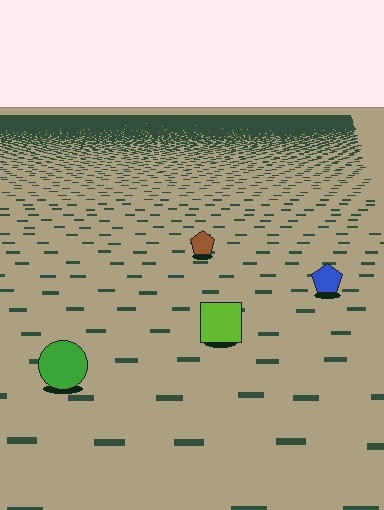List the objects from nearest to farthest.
From nearest to farthest: the green circle, the lime square, the blue pentagon, the brown pentagon.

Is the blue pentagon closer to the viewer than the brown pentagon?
Yes. The blue pentagon is closer — you can tell from the texture gradient: the ground texture is coarser near it.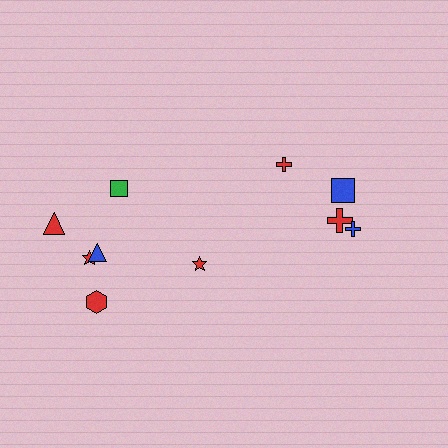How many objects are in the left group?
There are 6 objects.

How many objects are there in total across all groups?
There are 10 objects.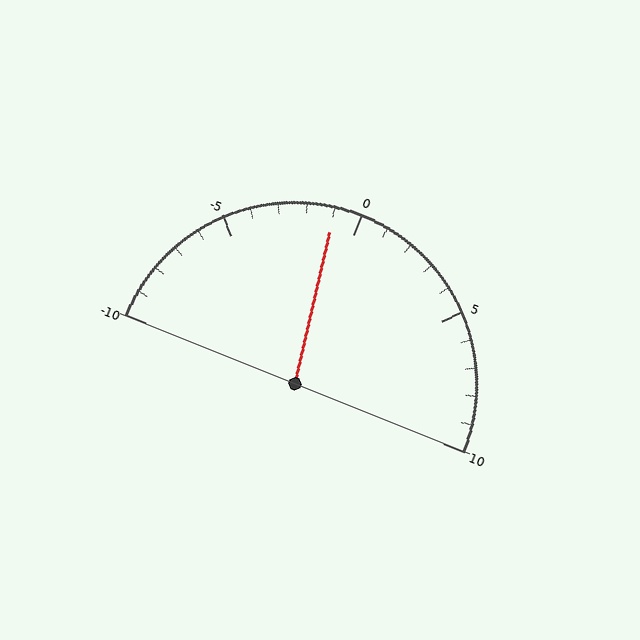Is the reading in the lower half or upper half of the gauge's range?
The reading is in the lower half of the range (-10 to 10).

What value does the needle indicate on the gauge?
The needle indicates approximately -1.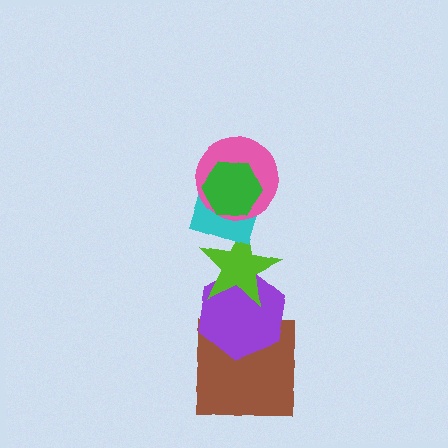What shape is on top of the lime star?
The cyan diamond is on top of the lime star.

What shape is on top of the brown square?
The purple hexagon is on top of the brown square.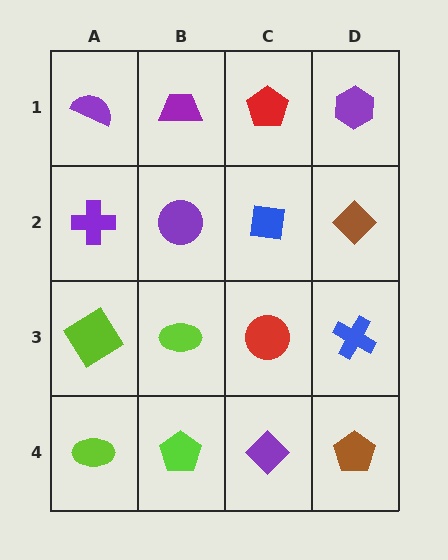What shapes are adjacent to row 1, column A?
A purple cross (row 2, column A), a purple trapezoid (row 1, column B).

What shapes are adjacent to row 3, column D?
A brown diamond (row 2, column D), a brown pentagon (row 4, column D), a red circle (row 3, column C).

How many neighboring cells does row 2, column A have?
3.